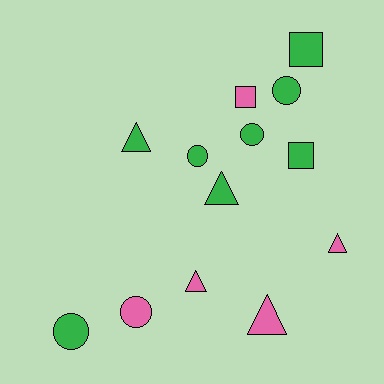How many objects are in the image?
There are 13 objects.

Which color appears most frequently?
Green, with 8 objects.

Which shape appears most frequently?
Circle, with 5 objects.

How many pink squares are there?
There is 1 pink square.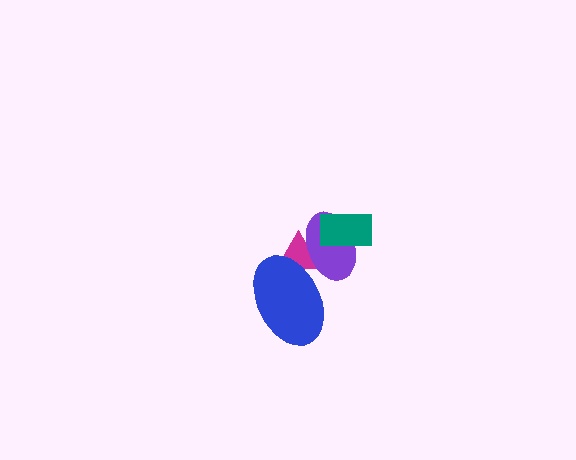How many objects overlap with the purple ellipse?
3 objects overlap with the purple ellipse.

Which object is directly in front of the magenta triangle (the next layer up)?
The purple ellipse is directly in front of the magenta triangle.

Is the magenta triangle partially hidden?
Yes, it is partially covered by another shape.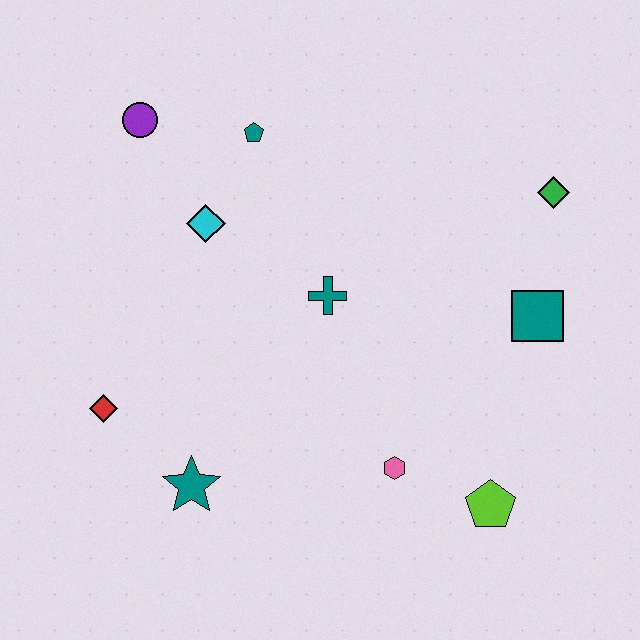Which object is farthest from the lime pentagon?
The purple circle is farthest from the lime pentagon.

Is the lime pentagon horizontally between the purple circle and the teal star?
No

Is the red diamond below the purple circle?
Yes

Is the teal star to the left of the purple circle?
No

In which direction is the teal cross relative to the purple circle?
The teal cross is to the right of the purple circle.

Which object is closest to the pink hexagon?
The lime pentagon is closest to the pink hexagon.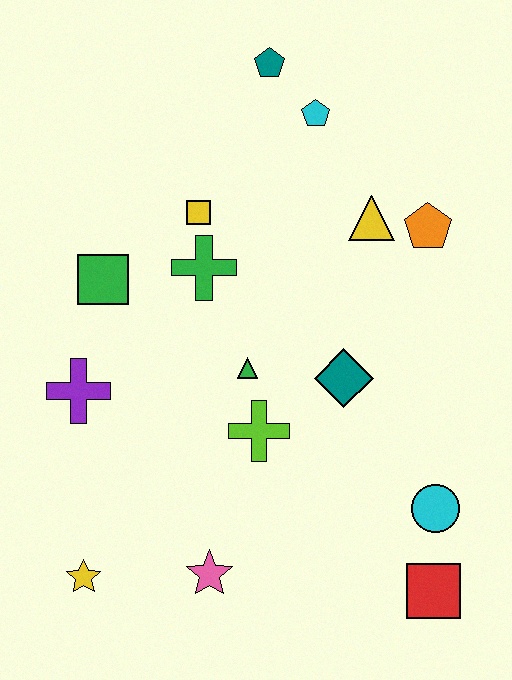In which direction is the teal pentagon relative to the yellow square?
The teal pentagon is above the yellow square.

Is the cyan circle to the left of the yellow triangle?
No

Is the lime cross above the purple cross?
No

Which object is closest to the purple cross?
The green square is closest to the purple cross.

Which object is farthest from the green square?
The red square is farthest from the green square.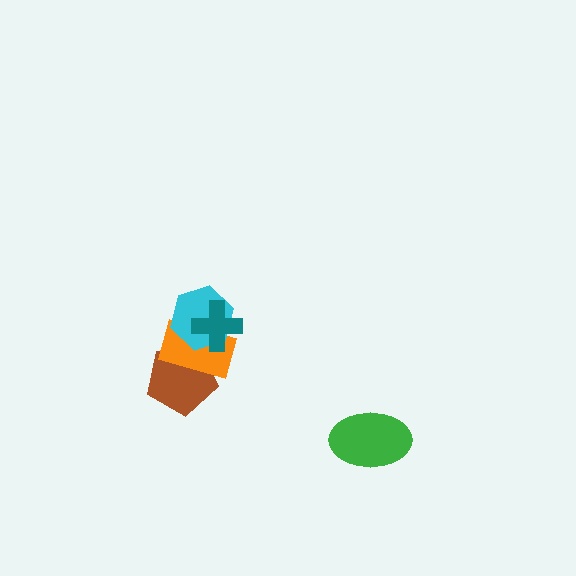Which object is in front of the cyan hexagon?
The teal cross is in front of the cyan hexagon.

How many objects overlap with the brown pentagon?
1 object overlaps with the brown pentagon.